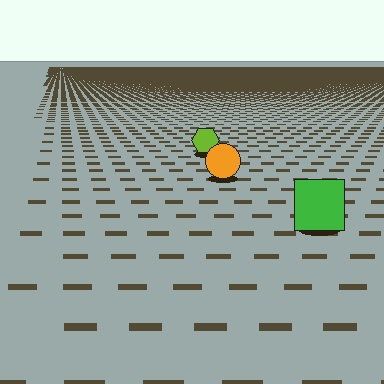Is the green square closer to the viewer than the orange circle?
Yes. The green square is closer — you can tell from the texture gradient: the ground texture is coarser near it.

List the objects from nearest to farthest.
From nearest to farthest: the green square, the orange circle, the lime hexagon.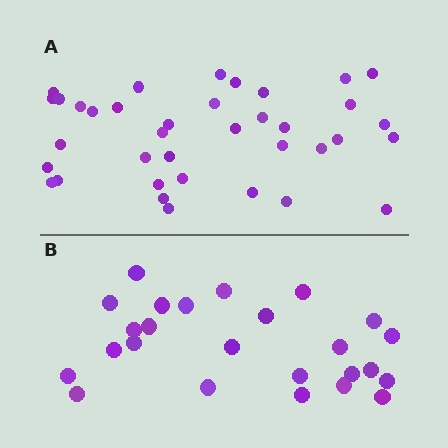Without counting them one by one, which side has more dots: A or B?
Region A (the top region) has more dots.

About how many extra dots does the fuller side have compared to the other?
Region A has roughly 12 or so more dots than region B.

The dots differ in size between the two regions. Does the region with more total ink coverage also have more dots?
No. Region B has more total ink coverage because its dots are larger, but region A actually contains more individual dots. Total area can be misleading — the number of items is what matters here.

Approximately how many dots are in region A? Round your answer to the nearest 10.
About 40 dots. (The exact count is 37, which rounds to 40.)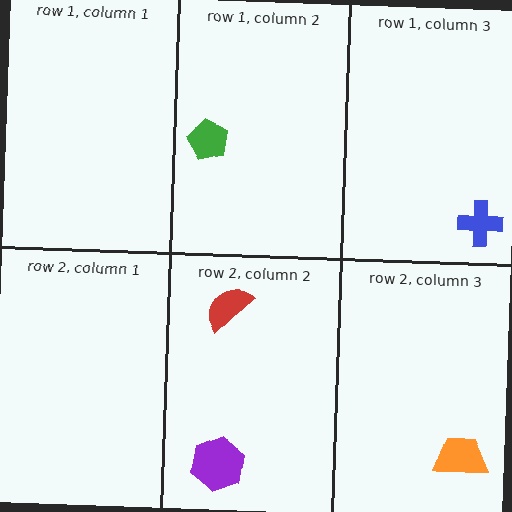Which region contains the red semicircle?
The row 2, column 2 region.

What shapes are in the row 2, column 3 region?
The orange trapezoid.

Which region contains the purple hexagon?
The row 2, column 2 region.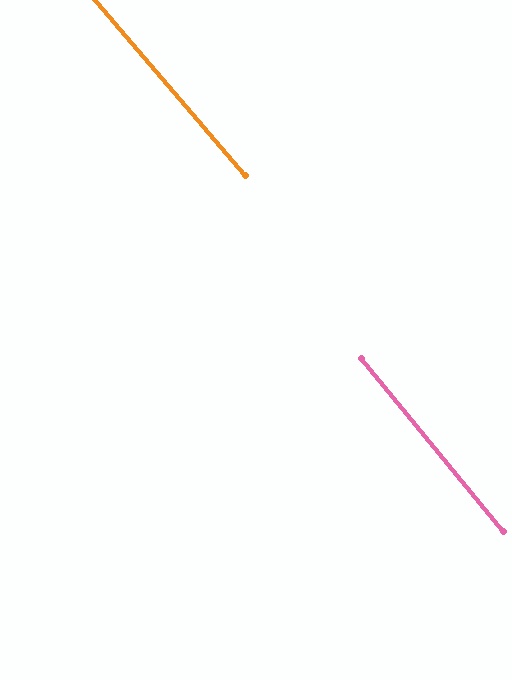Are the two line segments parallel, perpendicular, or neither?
Parallel — their directions differ by only 0.9°.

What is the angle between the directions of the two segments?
Approximately 1 degree.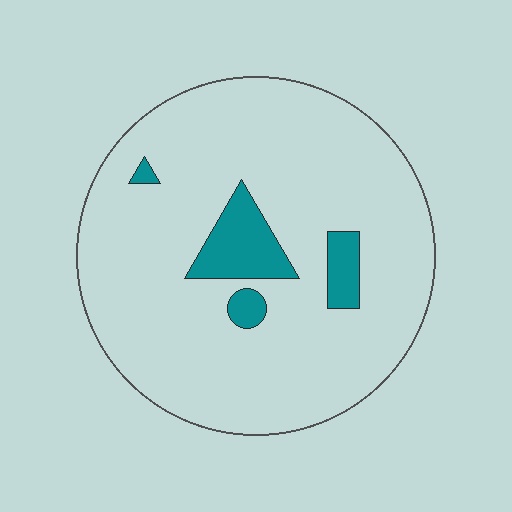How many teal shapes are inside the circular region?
4.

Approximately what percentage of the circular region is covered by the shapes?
Approximately 10%.